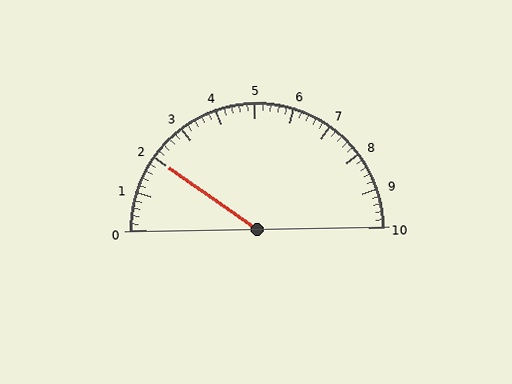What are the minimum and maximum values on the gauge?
The gauge ranges from 0 to 10.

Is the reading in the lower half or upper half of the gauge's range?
The reading is in the lower half of the range (0 to 10).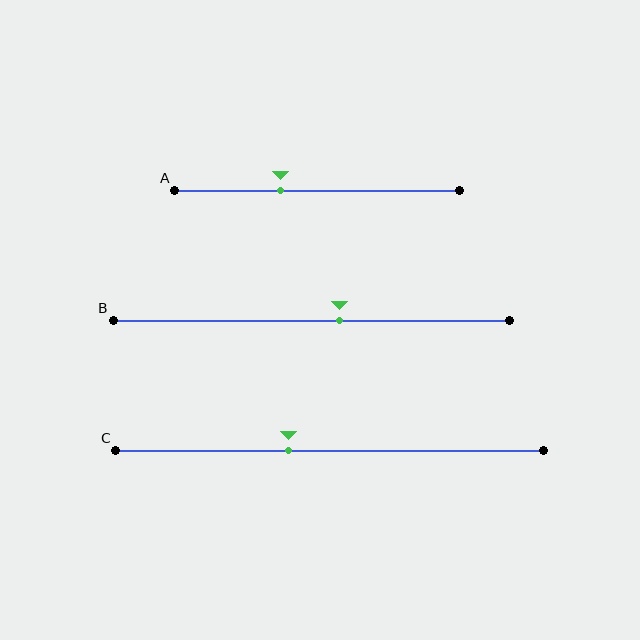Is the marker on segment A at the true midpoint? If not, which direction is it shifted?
No, the marker on segment A is shifted to the left by about 13% of the segment length.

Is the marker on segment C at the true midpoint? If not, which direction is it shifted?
No, the marker on segment C is shifted to the left by about 10% of the segment length.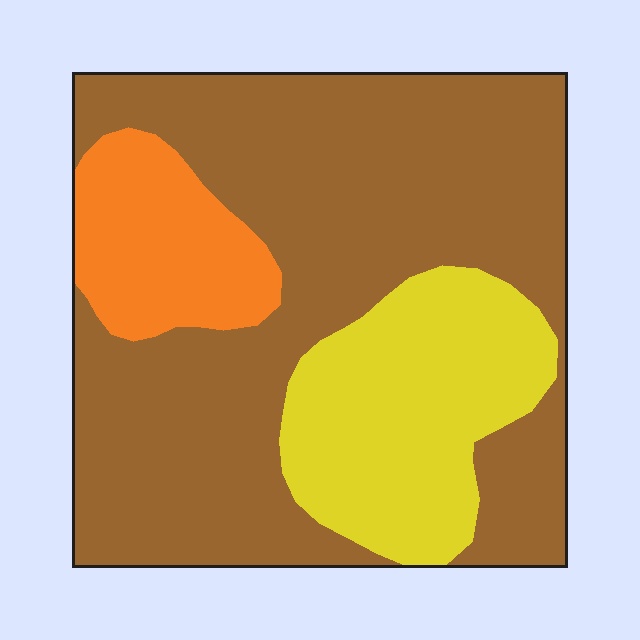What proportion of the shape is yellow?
Yellow covers about 25% of the shape.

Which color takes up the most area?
Brown, at roughly 65%.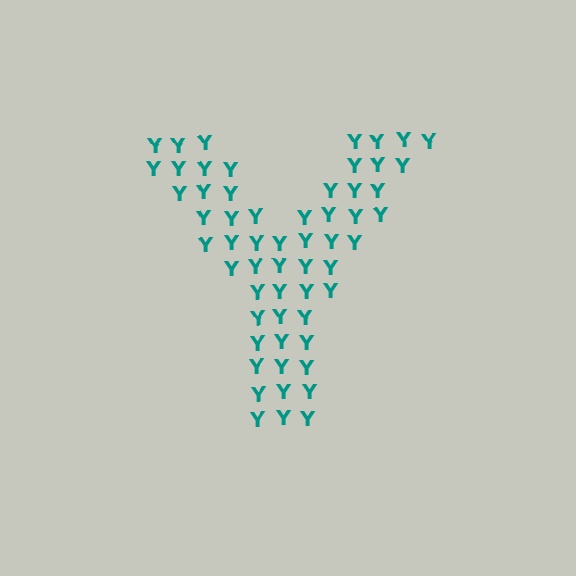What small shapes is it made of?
It is made of small letter Y's.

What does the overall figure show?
The overall figure shows the letter Y.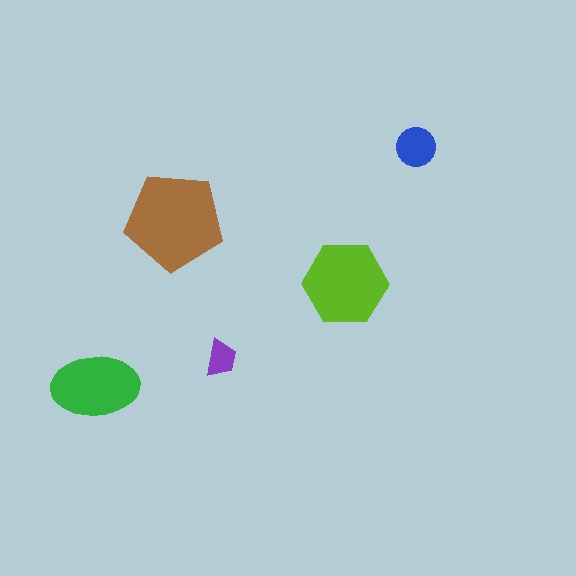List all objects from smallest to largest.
The purple trapezoid, the blue circle, the green ellipse, the lime hexagon, the brown pentagon.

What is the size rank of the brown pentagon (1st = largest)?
1st.